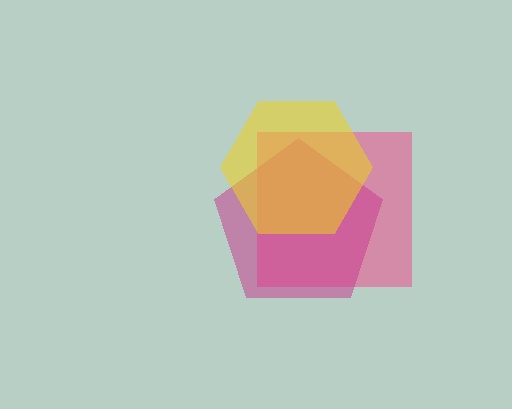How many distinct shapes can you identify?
There are 3 distinct shapes: a pink square, a magenta pentagon, a yellow hexagon.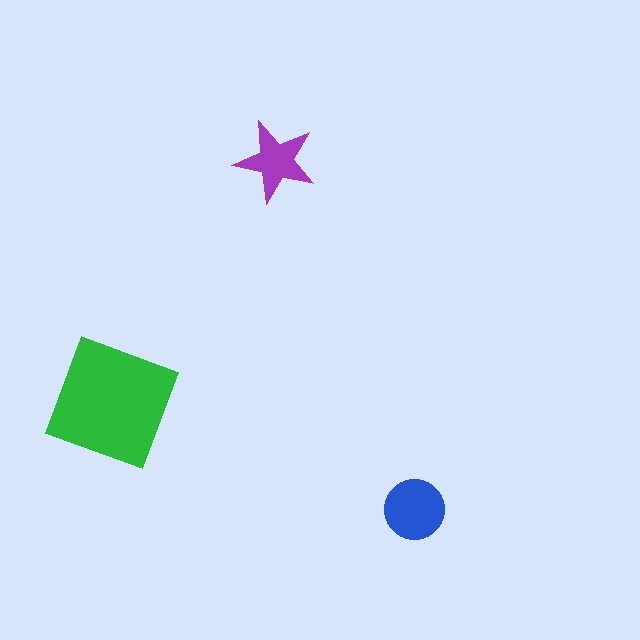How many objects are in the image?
There are 3 objects in the image.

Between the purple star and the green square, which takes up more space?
The green square.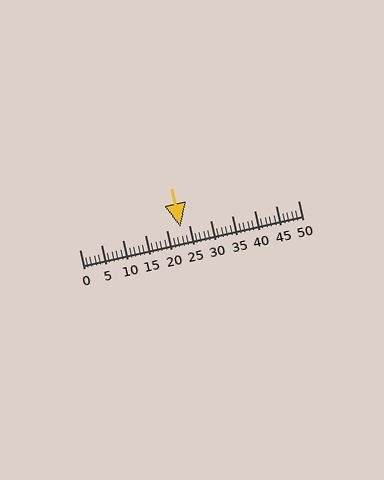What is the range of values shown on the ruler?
The ruler shows values from 0 to 50.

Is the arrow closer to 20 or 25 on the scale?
The arrow is closer to 25.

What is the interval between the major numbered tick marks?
The major tick marks are spaced 5 units apart.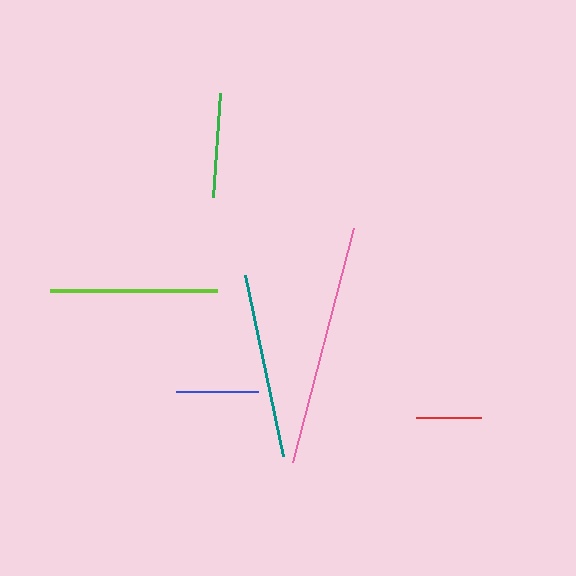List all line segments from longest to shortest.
From longest to shortest: pink, teal, lime, green, blue, red.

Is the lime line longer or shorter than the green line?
The lime line is longer than the green line.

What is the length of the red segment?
The red segment is approximately 65 pixels long.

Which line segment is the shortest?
The red line is the shortest at approximately 65 pixels.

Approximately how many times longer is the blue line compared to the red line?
The blue line is approximately 1.3 times the length of the red line.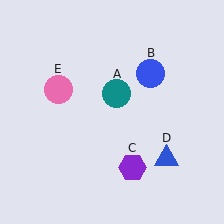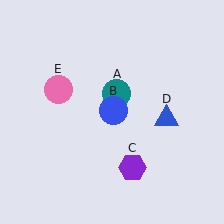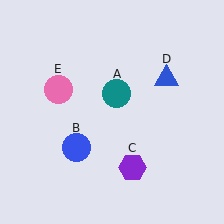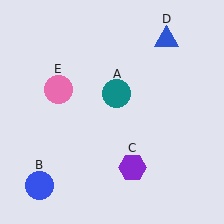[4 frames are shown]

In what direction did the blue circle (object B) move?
The blue circle (object B) moved down and to the left.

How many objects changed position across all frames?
2 objects changed position: blue circle (object B), blue triangle (object D).